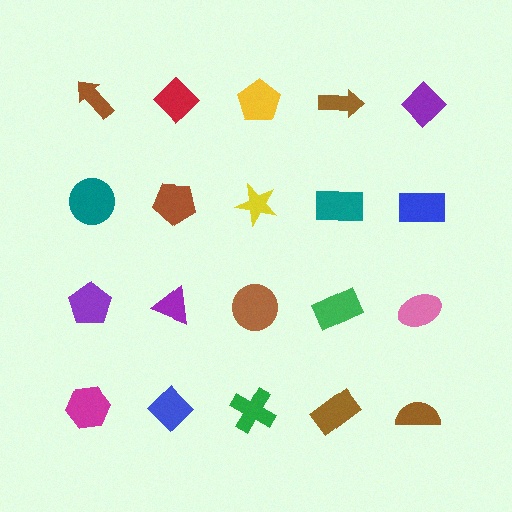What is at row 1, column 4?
A brown arrow.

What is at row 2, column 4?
A teal rectangle.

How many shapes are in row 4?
5 shapes.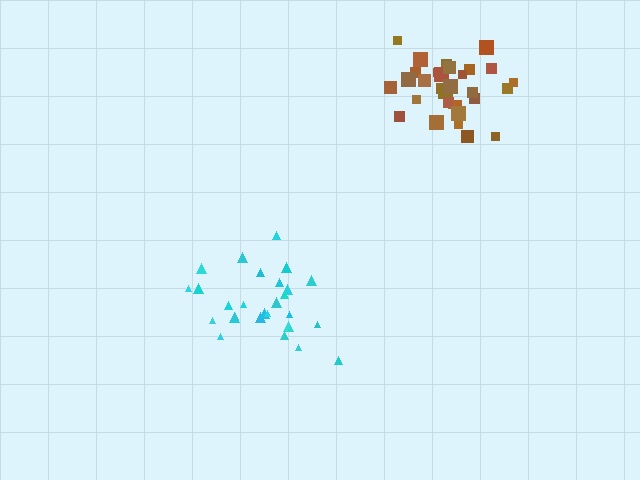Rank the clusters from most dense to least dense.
brown, cyan.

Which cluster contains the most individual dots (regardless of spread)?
Brown (31).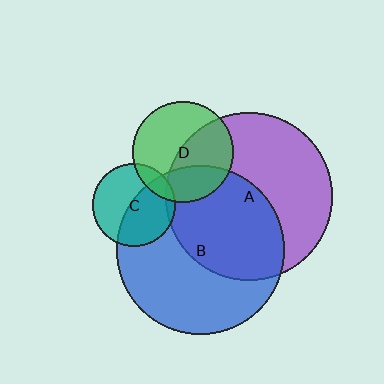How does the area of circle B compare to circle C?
Approximately 4.1 times.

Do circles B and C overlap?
Yes.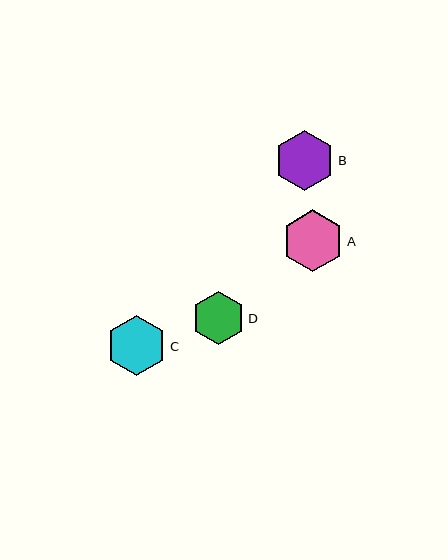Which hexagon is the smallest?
Hexagon D is the smallest with a size of approximately 53 pixels.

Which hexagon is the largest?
Hexagon A is the largest with a size of approximately 62 pixels.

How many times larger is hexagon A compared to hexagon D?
Hexagon A is approximately 1.2 times the size of hexagon D.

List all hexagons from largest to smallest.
From largest to smallest: A, C, B, D.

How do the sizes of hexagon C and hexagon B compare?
Hexagon C and hexagon B are approximately the same size.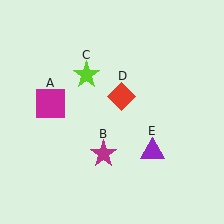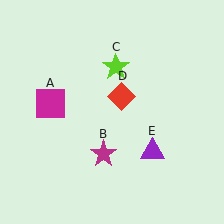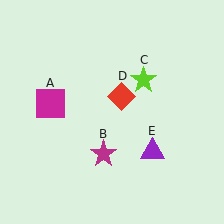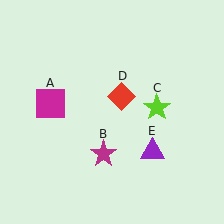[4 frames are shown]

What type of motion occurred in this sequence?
The lime star (object C) rotated clockwise around the center of the scene.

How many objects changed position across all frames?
1 object changed position: lime star (object C).